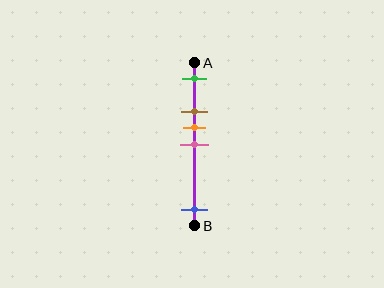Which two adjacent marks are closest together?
The orange and pink marks are the closest adjacent pair.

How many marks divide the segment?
There are 5 marks dividing the segment.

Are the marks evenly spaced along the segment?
No, the marks are not evenly spaced.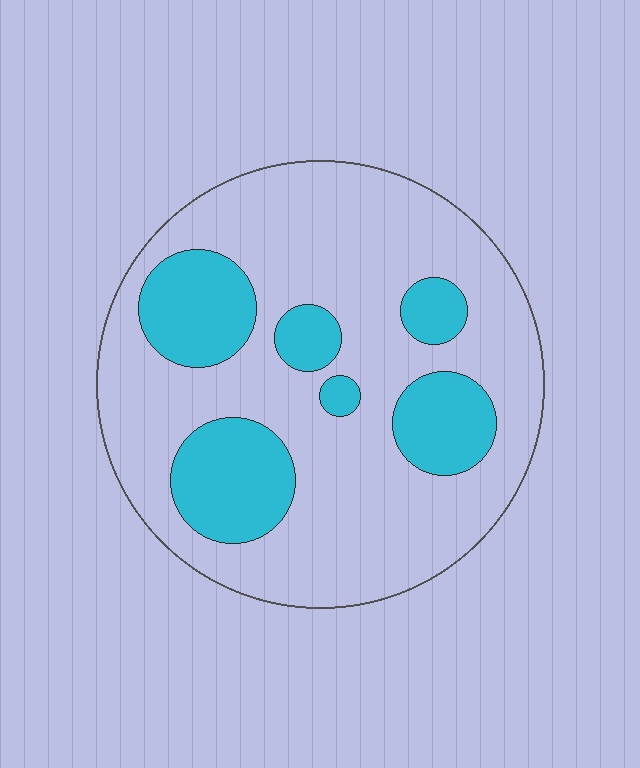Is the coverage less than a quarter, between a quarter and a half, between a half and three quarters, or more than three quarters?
Between a quarter and a half.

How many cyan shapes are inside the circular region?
6.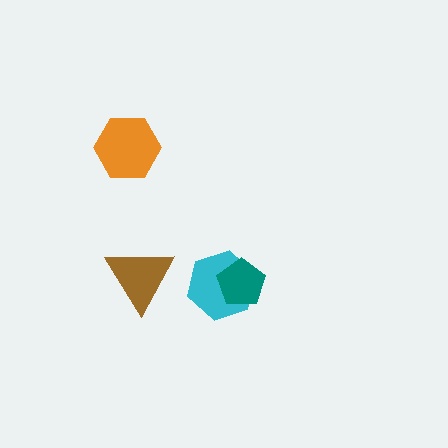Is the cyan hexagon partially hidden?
Yes, it is partially covered by another shape.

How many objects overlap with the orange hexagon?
0 objects overlap with the orange hexagon.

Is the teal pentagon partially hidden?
No, no other shape covers it.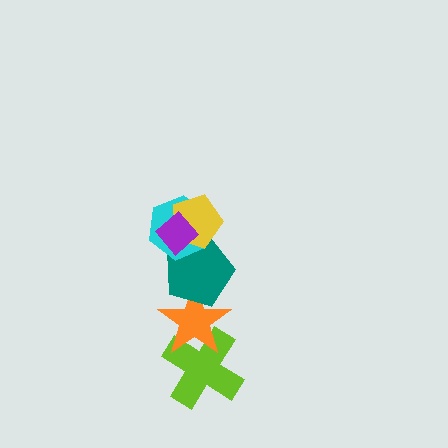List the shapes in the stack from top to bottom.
From top to bottom: the purple diamond, the yellow pentagon, the cyan hexagon, the teal pentagon, the orange star, the lime cross.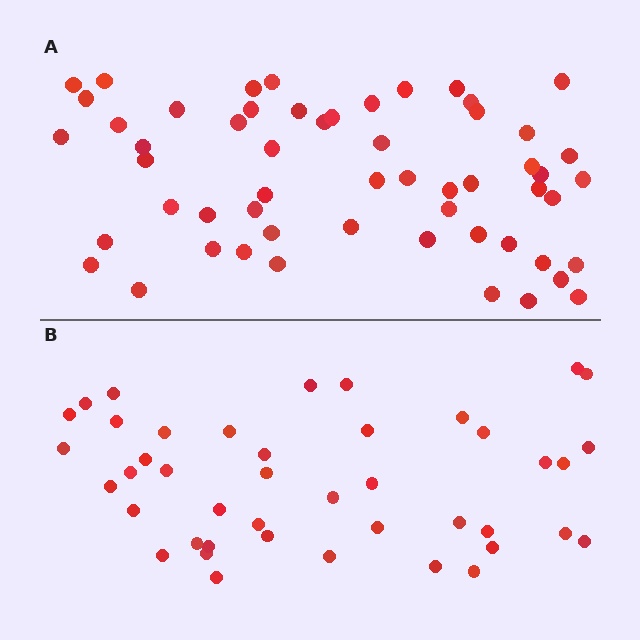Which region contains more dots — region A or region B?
Region A (the top region) has more dots.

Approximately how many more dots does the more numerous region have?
Region A has approximately 15 more dots than region B.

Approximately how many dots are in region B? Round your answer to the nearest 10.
About 40 dots. (The exact count is 43, which rounds to 40.)